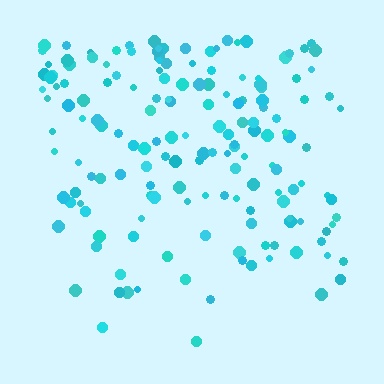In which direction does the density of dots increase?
From bottom to top, with the top side densest.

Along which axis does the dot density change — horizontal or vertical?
Vertical.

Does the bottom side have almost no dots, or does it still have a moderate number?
Still a moderate number, just noticeably fewer than the top.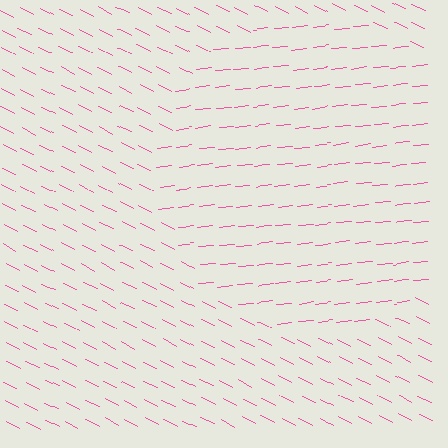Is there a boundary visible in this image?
Yes, there is a texture boundary formed by a change in line orientation.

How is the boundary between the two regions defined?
The boundary is defined purely by a change in line orientation (approximately 33 degrees difference). All lines are the same color and thickness.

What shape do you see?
I see a circle.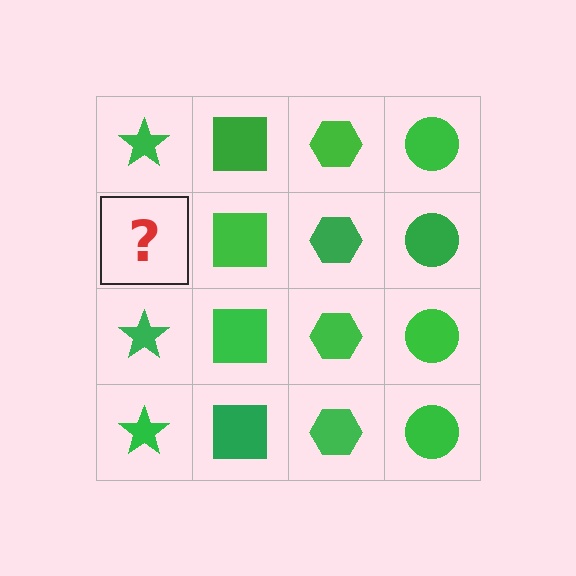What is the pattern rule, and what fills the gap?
The rule is that each column has a consistent shape. The gap should be filled with a green star.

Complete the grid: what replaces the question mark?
The question mark should be replaced with a green star.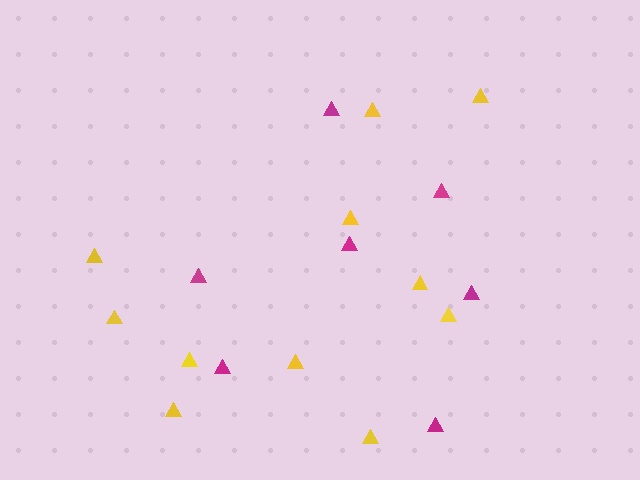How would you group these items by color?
There are 2 groups: one group of yellow triangles (11) and one group of magenta triangles (7).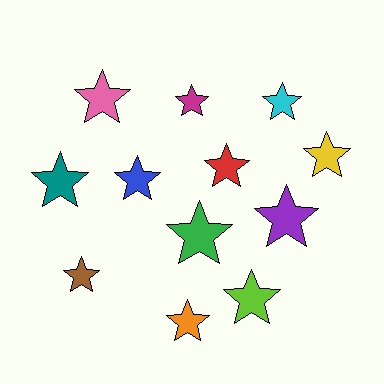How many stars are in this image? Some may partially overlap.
There are 12 stars.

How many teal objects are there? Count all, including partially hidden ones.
There is 1 teal object.